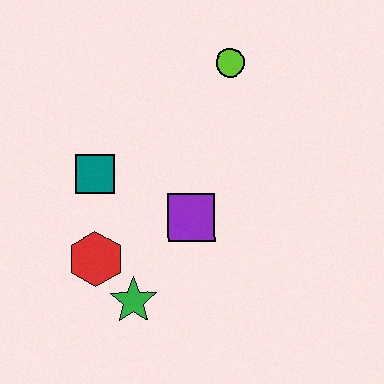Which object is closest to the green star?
The red hexagon is closest to the green star.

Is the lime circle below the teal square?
No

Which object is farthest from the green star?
The lime circle is farthest from the green star.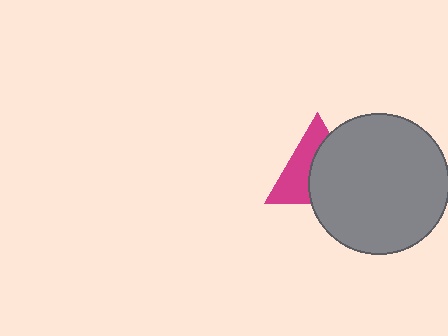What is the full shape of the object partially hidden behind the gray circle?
The partially hidden object is a magenta triangle.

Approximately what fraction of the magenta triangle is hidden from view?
Roughly 53% of the magenta triangle is hidden behind the gray circle.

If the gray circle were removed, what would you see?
You would see the complete magenta triangle.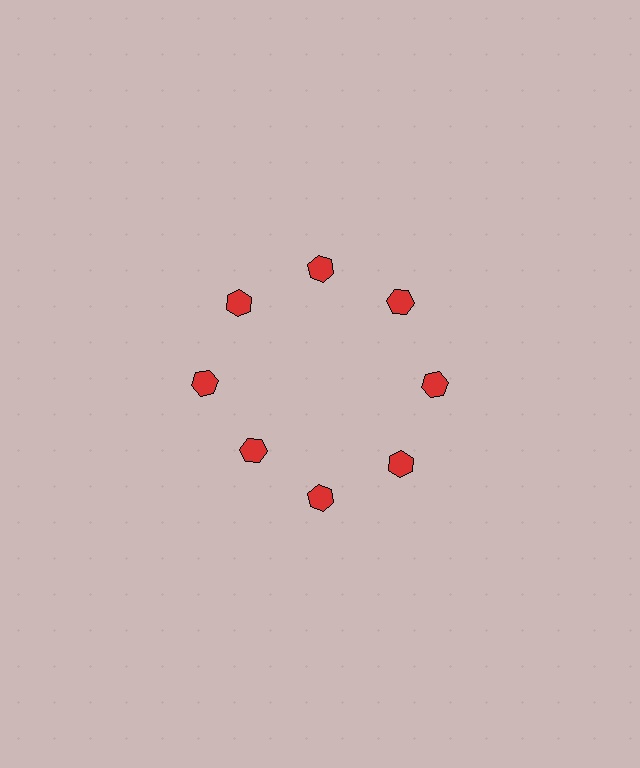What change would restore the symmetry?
The symmetry would be restored by moving it outward, back onto the ring so that all 8 hexagons sit at equal angles and equal distance from the center.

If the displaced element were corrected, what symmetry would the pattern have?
It would have 8-fold rotational symmetry — the pattern would map onto itself every 45 degrees.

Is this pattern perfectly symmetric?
No. The 8 red hexagons are arranged in a ring, but one element near the 8 o'clock position is pulled inward toward the center, breaking the 8-fold rotational symmetry.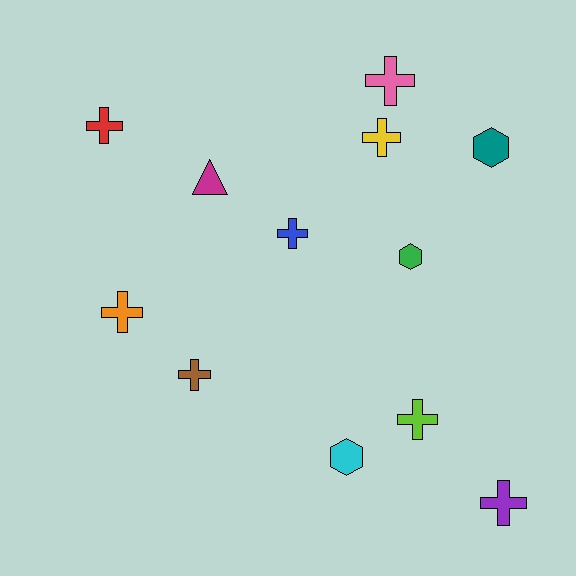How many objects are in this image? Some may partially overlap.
There are 12 objects.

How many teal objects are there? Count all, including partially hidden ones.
There is 1 teal object.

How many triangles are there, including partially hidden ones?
There is 1 triangle.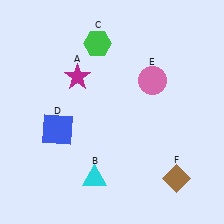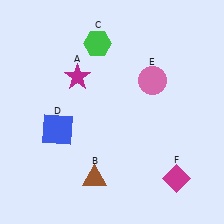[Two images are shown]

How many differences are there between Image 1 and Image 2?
There are 2 differences between the two images.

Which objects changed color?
B changed from cyan to brown. F changed from brown to magenta.